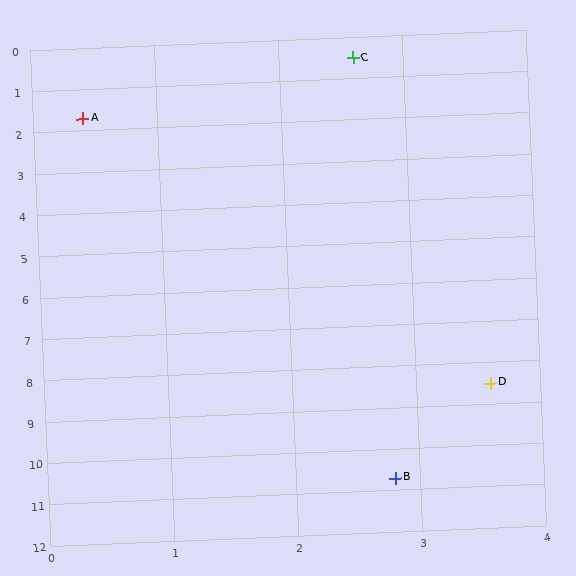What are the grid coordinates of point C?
Point C is at approximately (2.6, 0.5).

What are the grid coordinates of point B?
Point B is at approximately (2.8, 10.7).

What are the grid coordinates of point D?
Point D is at approximately (3.6, 8.5).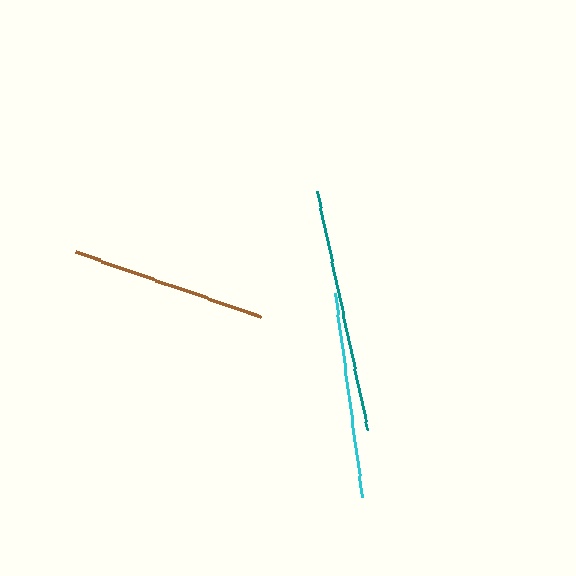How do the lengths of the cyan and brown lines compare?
The cyan and brown lines are approximately the same length.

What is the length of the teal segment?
The teal segment is approximately 245 pixels long.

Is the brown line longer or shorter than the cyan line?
The cyan line is longer than the brown line.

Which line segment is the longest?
The teal line is the longest at approximately 245 pixels.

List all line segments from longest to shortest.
From longest to shortest: teal, cyan, brown.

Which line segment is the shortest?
The brown line is the shortest at approximately 197 pixels.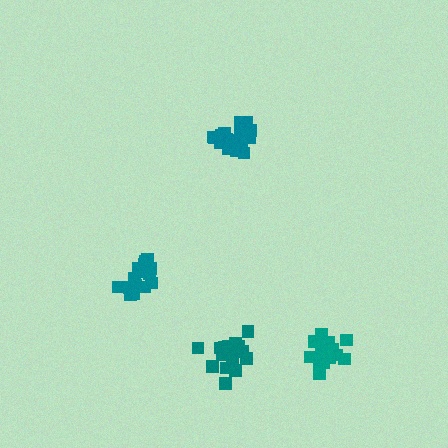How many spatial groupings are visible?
There are 4 spatial groupings.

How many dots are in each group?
Group 1: 20 dots, Group 2: 17 dots, Group 3: 19 dots, Group 4: 17 dots (73 total).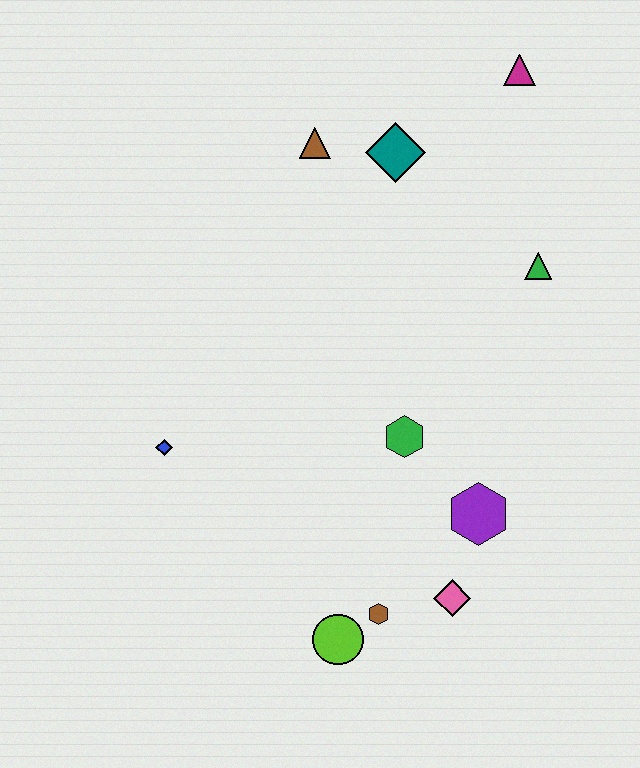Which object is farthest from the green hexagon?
The magenta triangle is farthest from the green hexagon.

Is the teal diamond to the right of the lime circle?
Yes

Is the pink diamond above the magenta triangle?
No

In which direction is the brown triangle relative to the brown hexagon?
The brown triangle is above the brown hexagon.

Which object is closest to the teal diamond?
The brown triangle is closest to the teal diamond.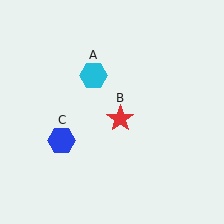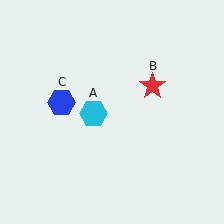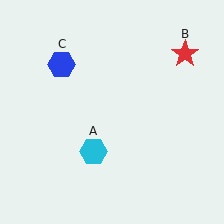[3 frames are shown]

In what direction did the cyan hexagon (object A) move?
The cyan hexagon (object A) moved down.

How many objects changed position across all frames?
3 objects changed position: cyan hexagon (object A), red star (object B), blue hexagon (object C).